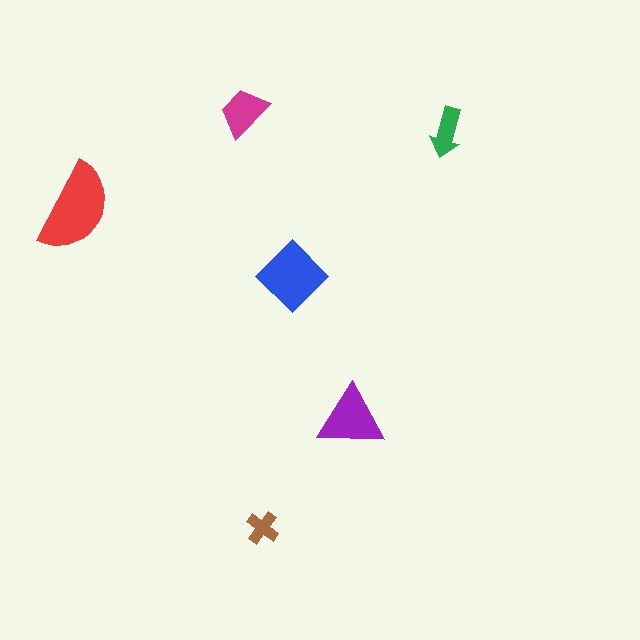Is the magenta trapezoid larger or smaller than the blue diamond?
Smaller.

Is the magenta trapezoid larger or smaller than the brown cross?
Larger.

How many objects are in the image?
There are 6 objects in the image.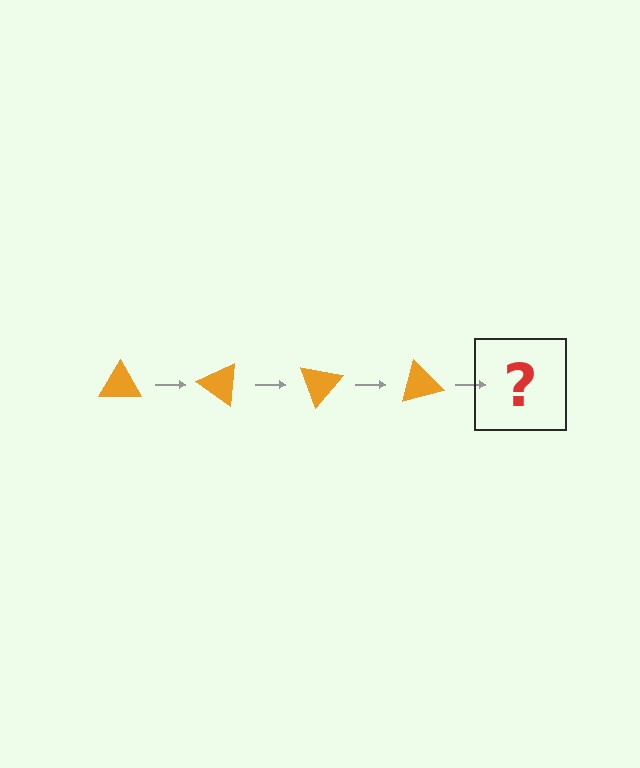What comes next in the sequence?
The next element should be an orange triangle rotated 140 degrees.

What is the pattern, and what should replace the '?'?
The pattern is that the triangle rotates 35 degrees each step. The '?' should be an orange triangle rotated 140 degrees.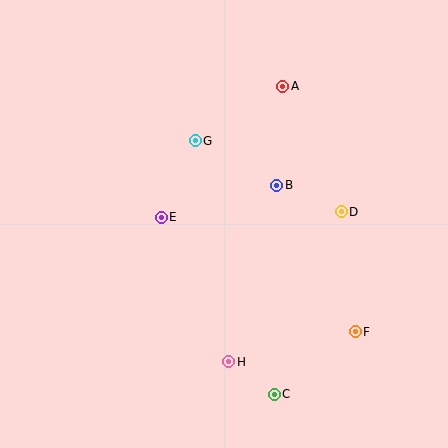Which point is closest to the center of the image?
Point E at (161, 217) is closest to the center.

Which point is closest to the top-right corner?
Point A is closest to the top-right corner.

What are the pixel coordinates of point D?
Point D is at (341, 212).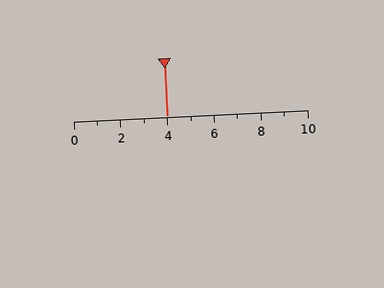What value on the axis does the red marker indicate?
The marker indicates approximately 4.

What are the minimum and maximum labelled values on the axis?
The axis runs from 0 to 10.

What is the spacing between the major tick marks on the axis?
The major ticks are spaced 2 apart.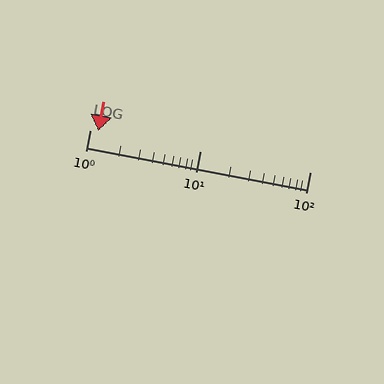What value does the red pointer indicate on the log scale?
The pointer indicates approximately 1.2.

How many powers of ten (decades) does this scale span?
The scale spans 2 decades, from 1 to 100.